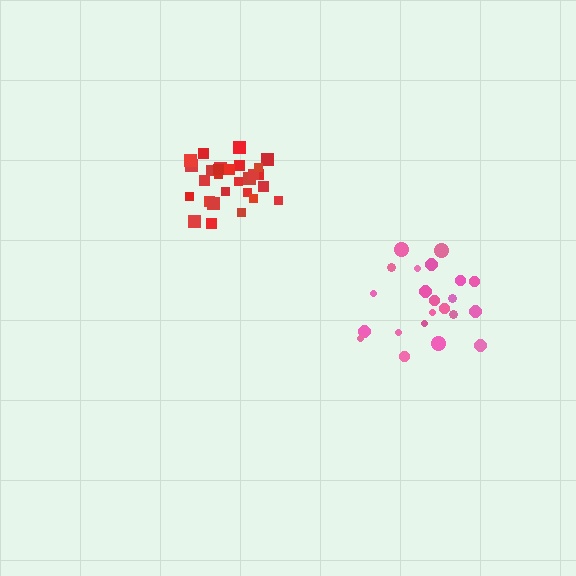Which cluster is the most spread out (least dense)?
Pink.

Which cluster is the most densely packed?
Red.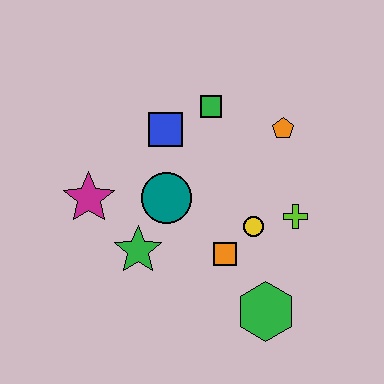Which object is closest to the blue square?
The green square is closest to the blue square.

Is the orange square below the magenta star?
Yes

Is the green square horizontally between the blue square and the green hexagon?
Yes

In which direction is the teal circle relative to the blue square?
The teal circle is below the blue square.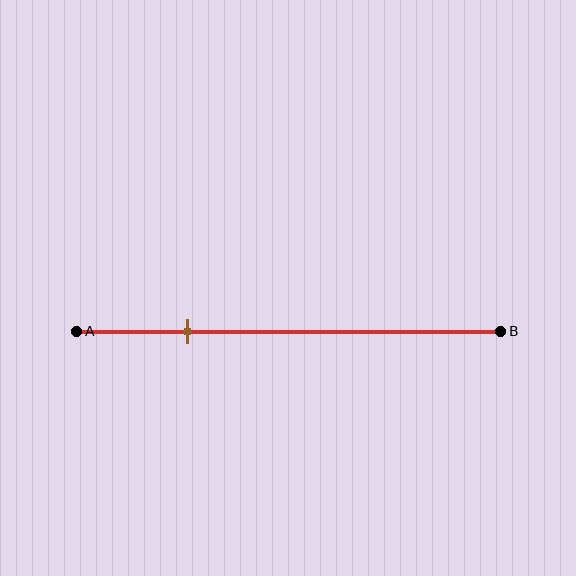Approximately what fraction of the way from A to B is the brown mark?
The brown mark is approximately 25% of the way from A to B.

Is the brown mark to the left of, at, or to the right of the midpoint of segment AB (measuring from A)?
The brown mark is to the left of the midpoint of segment AB.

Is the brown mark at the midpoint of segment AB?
No, the mark is at about 25% from A, not at the 50% midpoint.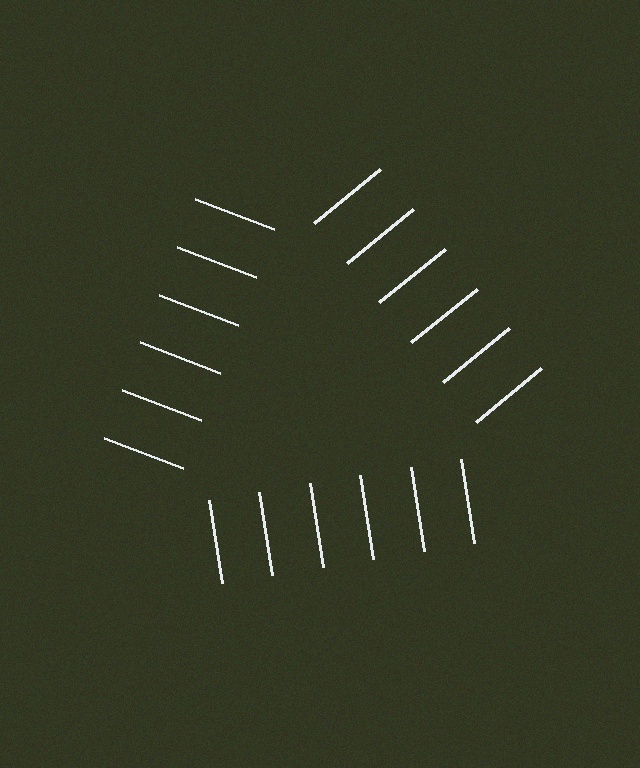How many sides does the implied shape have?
3 sides — the line-ends trace a triangle.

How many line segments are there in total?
18 — 6 along each of the 3 edges.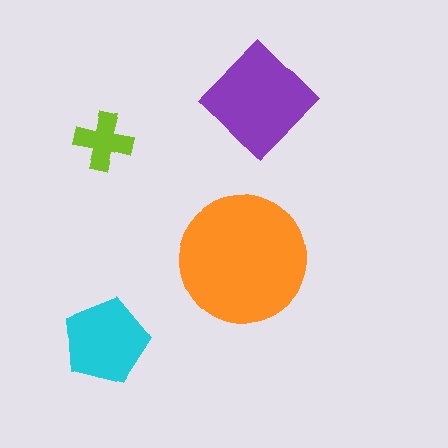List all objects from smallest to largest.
The lime cross, the cyan pentagon, the purple diamond, the orange circle.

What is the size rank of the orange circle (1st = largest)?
1st.